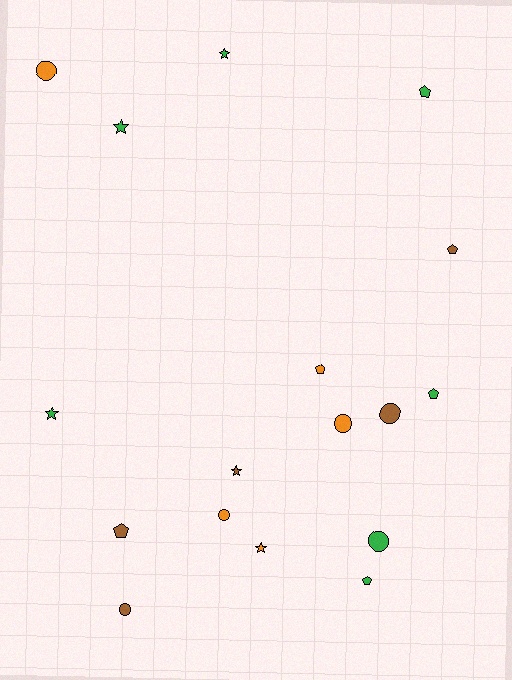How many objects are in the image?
There are 17 objects.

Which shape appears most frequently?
Pentagon, with 6 objects.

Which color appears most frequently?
Green, with 7 objects.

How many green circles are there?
There is 1 green circle.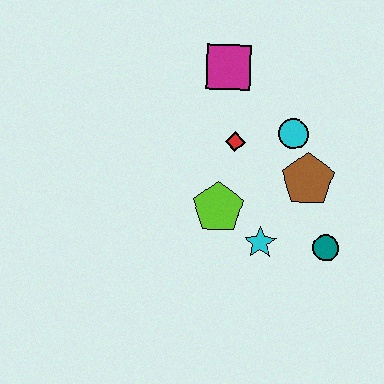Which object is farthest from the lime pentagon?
The magenta square is farthest from the lime pentagon.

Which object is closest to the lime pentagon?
The cyan star is closest to the lime pentagon.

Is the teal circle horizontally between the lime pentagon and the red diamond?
No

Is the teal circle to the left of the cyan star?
No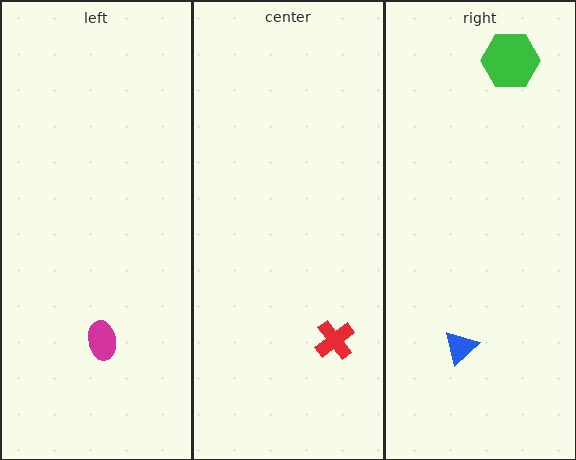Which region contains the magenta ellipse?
The left region.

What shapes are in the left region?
The magenta ellipse.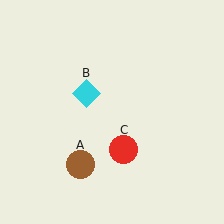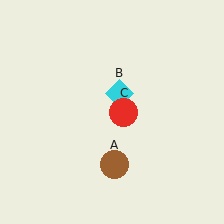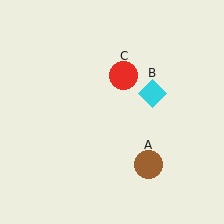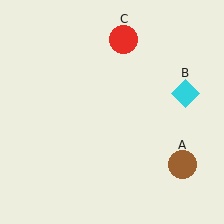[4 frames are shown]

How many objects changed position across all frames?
3 objects changed position: brown circle (object A), cyan diamond (object B), red circle (object C).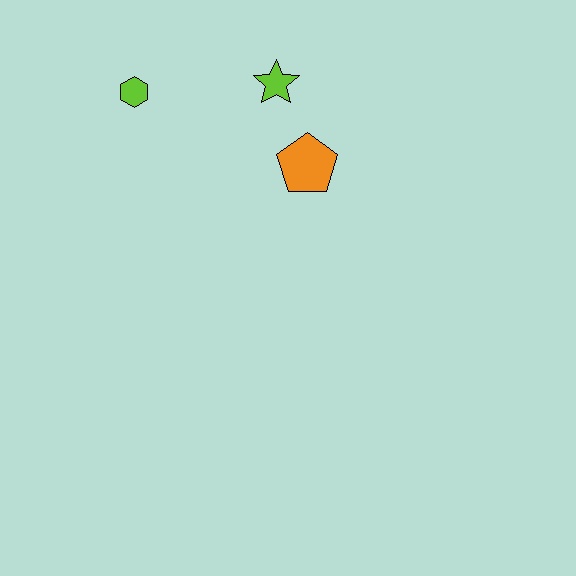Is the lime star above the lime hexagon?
Yes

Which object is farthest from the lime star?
The lime hexagon is farthest from the lime star.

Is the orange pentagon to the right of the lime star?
Yes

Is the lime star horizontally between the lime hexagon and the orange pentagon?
Yes